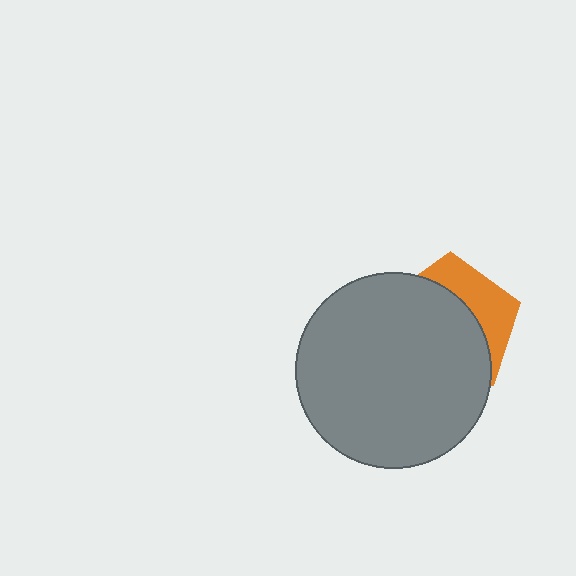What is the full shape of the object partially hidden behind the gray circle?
The partially hidden object is an orange pentagon.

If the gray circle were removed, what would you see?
You would see the complete orange pentagon.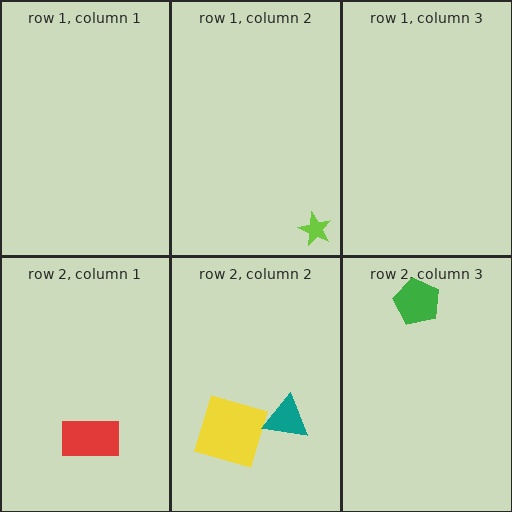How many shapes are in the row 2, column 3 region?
1.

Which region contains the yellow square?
The row 2, column 2 region.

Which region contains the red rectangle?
The row 2, column 1 region.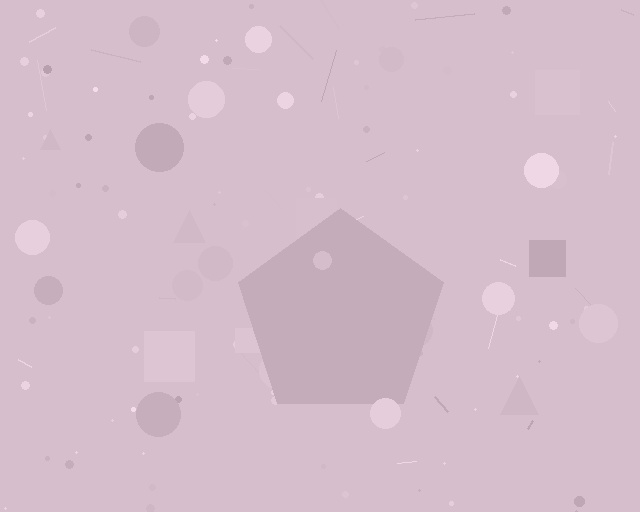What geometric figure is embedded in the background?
A pentagon is embedded in the background.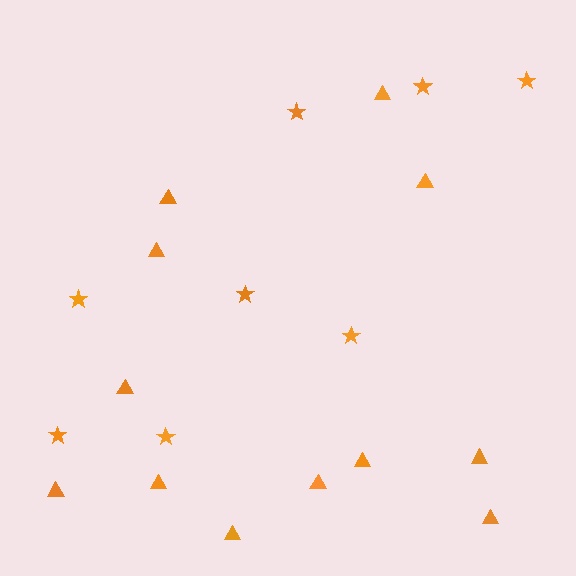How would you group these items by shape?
There are 2 groups: one group of stars (8) and one group of triangles (12).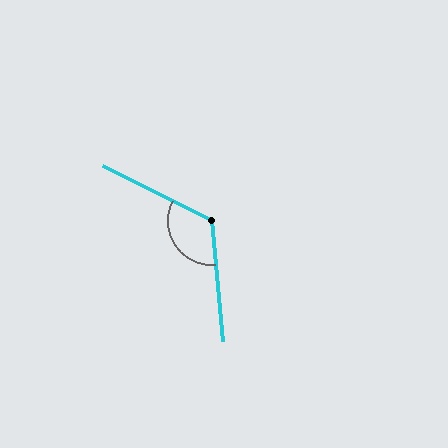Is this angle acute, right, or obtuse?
It is obtuse.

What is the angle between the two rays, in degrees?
Approximately 122 degrees.